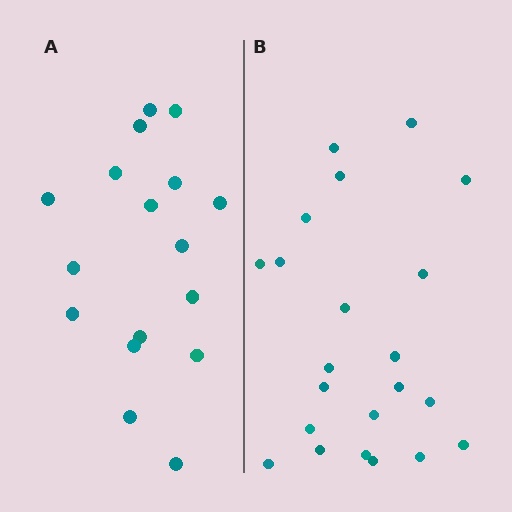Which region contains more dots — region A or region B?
Region B (the right region) has more dots.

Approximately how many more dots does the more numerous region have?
Region B has about 5 more dots than region A.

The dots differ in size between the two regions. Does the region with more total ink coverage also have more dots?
No. Region A has more total ink coverage because its dots are larger, but region B actually contains more individual dots. Total area can be misleading — the number of items is what matters here.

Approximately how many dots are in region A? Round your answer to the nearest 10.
About 20 dots. (The exact count is 17, which rounds to 20.)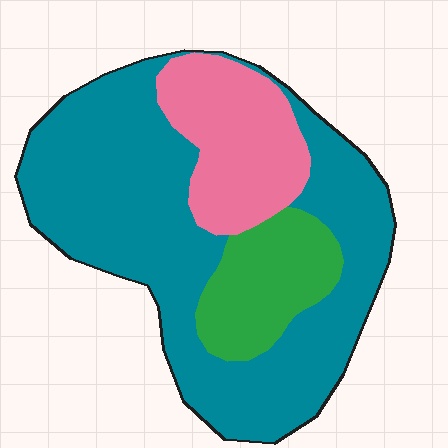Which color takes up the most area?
Teal, at roughly 65%.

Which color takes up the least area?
Green, at roughly 15%.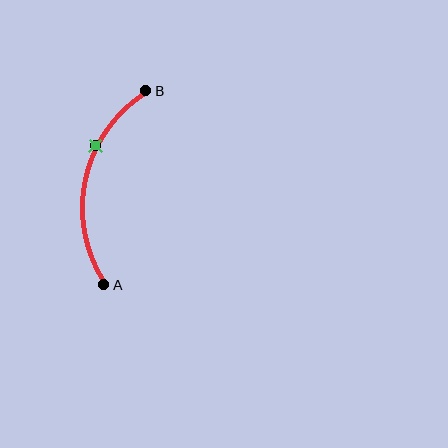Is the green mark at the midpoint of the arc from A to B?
No. The green mark lies on the arc but is closer to endpoint B. The arc midpoint would be at the point on the curve equidistant along the arc from both A and B.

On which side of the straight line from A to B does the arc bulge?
The arc bulges to the left of the straight line connecting A and B.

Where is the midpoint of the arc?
The arc midpoint is the point on the curve farthest from the straight line joining A and B. It sits to the left of that line.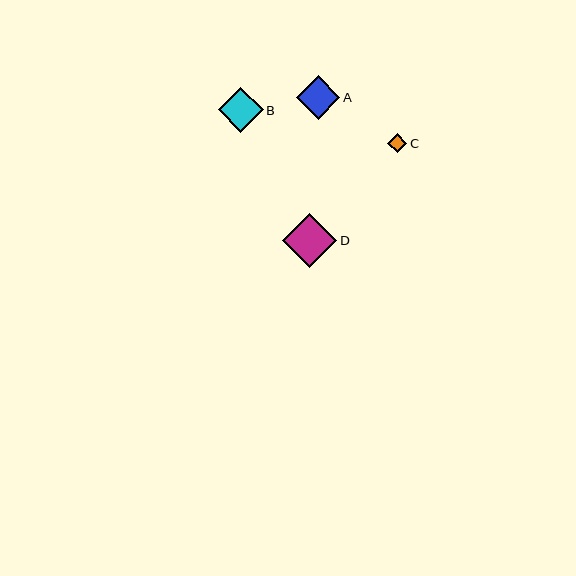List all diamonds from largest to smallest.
From largest to smallest: D, B, A, C.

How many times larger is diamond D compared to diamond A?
Diamond D is approximately 1.2 times the size of diamond A.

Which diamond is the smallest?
Diamond C is the smallest with a size of approximately 19 pixels.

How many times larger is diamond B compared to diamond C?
Diamond B is approximately 2.4 times the size of diamond C.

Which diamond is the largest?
Diamond D is the largest with a size of approximately 54 pixels.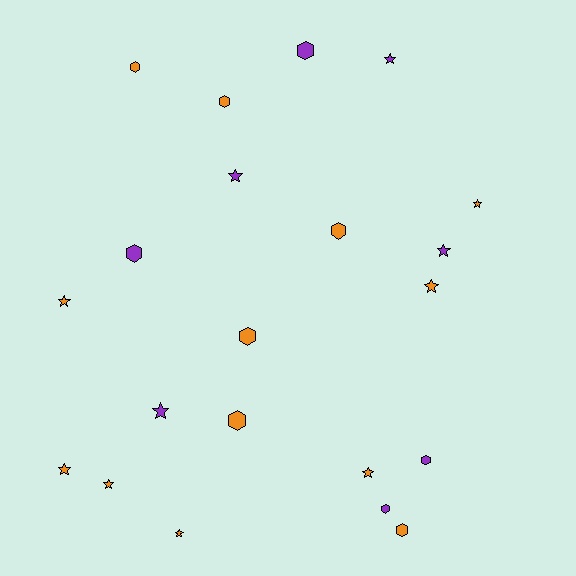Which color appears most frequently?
Orange, with 13 objects.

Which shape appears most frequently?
Star, with 11 objects.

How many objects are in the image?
There are 21 objects.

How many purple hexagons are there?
There are 4 purple hexagons.